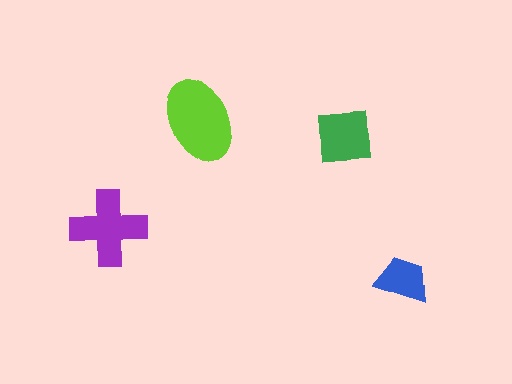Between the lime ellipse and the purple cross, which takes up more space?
The lime ellipse.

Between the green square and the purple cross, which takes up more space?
The purple cross.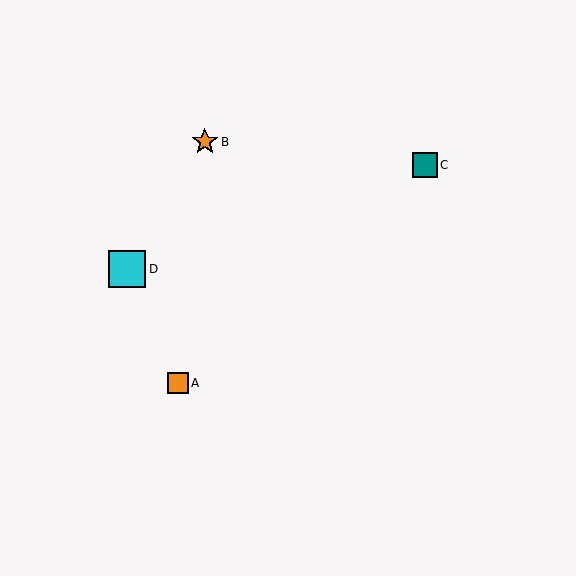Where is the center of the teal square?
The center of the teal square is at (425, 165).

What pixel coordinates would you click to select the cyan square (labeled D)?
Click at (127, 269) to select the cyan square D.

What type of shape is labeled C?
Shape C is a teal square.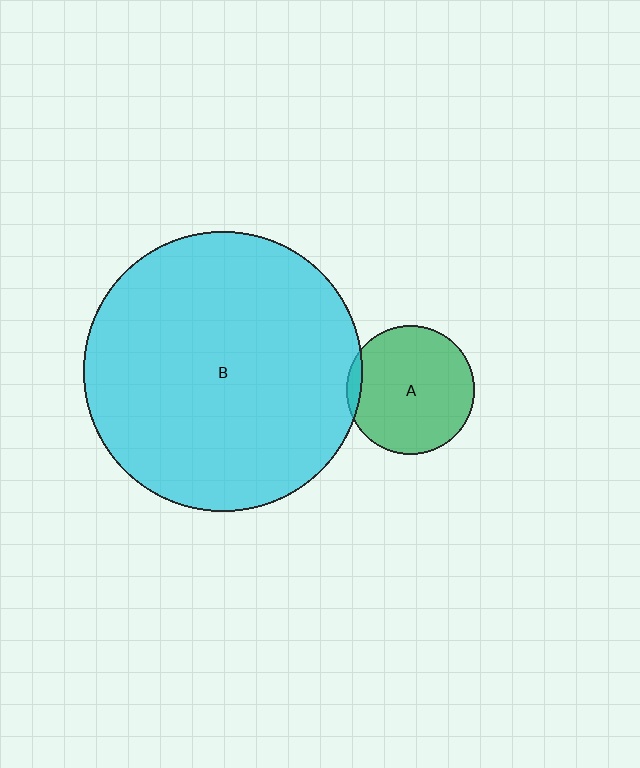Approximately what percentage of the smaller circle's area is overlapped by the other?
Approximately 5%.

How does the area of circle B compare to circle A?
Approximately 4.8 times.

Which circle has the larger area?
Circle B (cyan).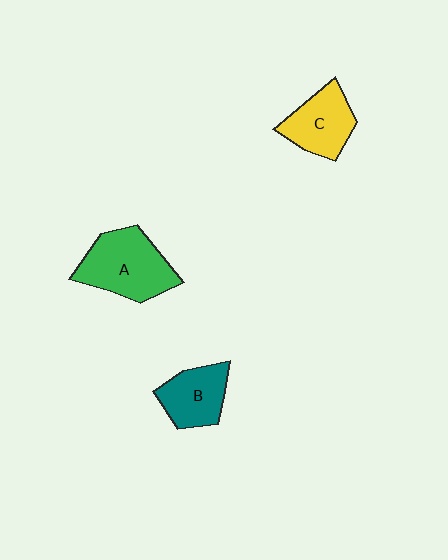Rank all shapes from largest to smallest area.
From largest to smallest: A (green), C (yellow), B (teal).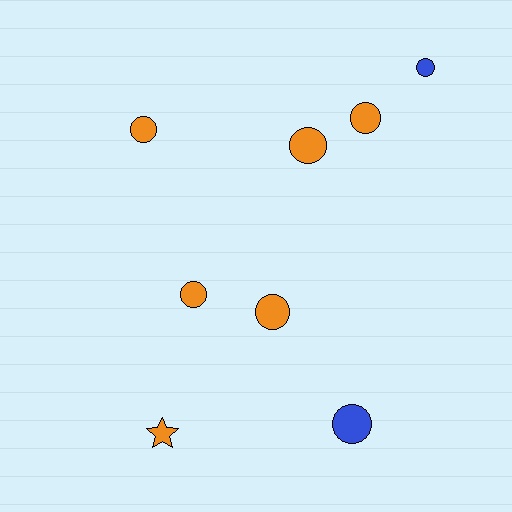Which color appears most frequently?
Orange, with 6 objects.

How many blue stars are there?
There are no blue stars.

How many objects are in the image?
There are 8 objects.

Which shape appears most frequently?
Circle, with 7 objects.